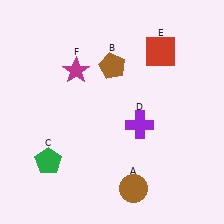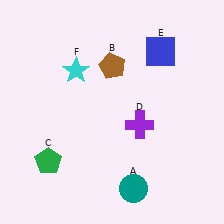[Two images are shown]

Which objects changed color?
A changed from brown to teal. E changed from red to blue. F changed from magenta to cyan.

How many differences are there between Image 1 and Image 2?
There are 3 differences between the two images.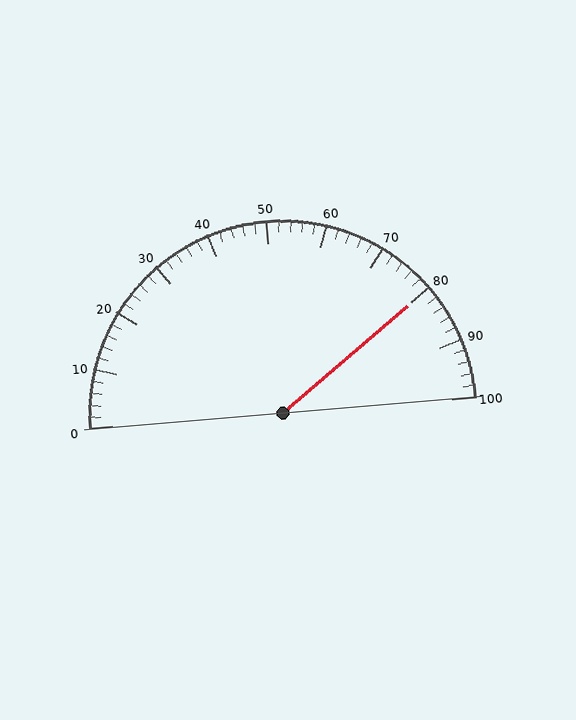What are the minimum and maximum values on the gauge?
The gauge ranges from 0 to 100.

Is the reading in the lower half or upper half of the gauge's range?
The reading is in the upper half of the range (0 to 100).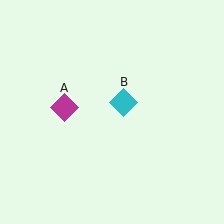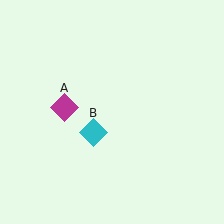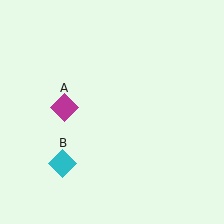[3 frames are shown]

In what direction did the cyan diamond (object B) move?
The cyan diamond (object B) moved down and to the left.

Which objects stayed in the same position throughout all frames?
Magenta diamond (object A) remained stationary.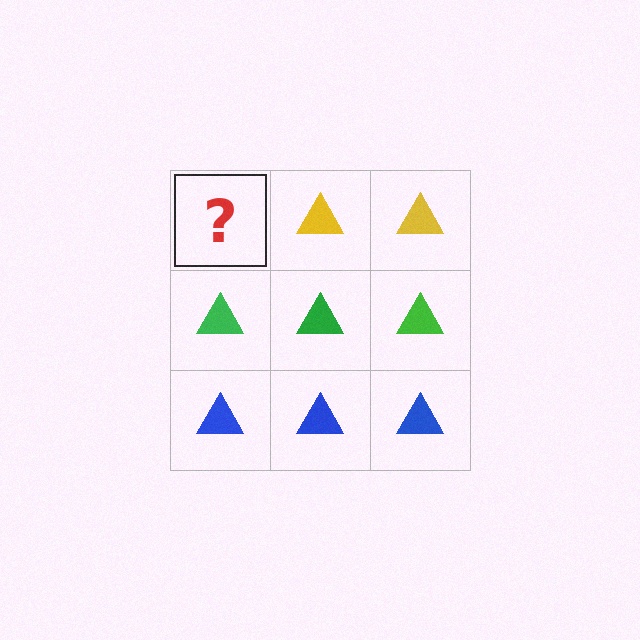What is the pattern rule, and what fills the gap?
The rule is that each row has a consistent color. The gap should be filled with a yellow triangle.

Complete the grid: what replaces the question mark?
The question mark should be replaced with a yellow triangle.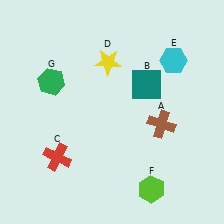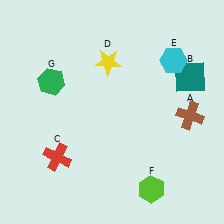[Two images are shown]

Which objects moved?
The objects that moved are: the brown cross (A), the teal square (B).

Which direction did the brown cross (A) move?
The brown cross (A) moved right.